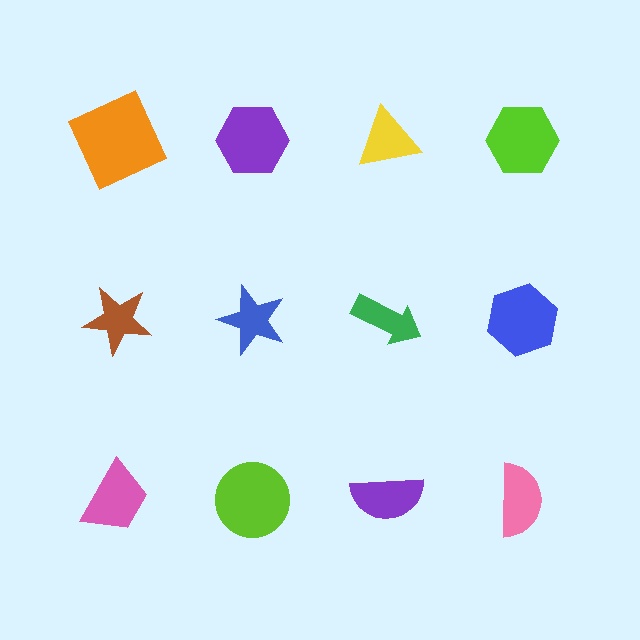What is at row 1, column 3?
A yellow triangle.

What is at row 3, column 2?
A lime circle.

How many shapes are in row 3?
4 shapes.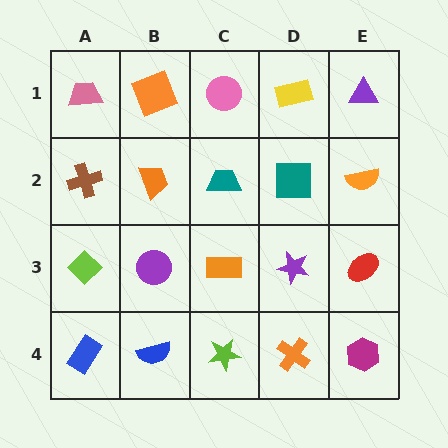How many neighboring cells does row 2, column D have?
4.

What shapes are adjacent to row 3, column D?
A teal square (row 2, column D), an orange cross (row 4, column D), an orange rectangle (row 3, column C), a red ellipse (row 3, column E).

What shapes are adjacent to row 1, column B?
An orange trapezoid (row 2, column B), a pink trapezoid (row 1, column A), a pink circle (row 1, column C).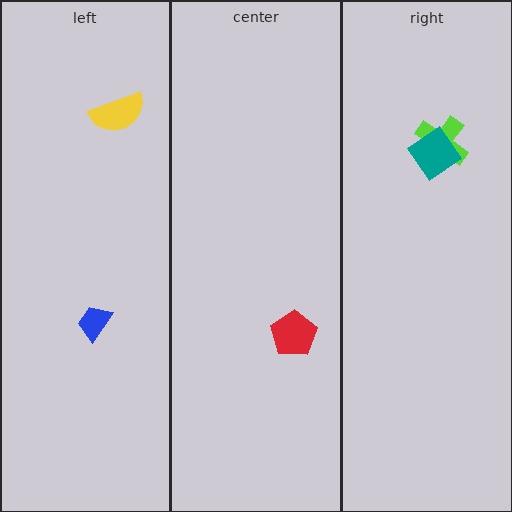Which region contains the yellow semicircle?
The left region.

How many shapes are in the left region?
2.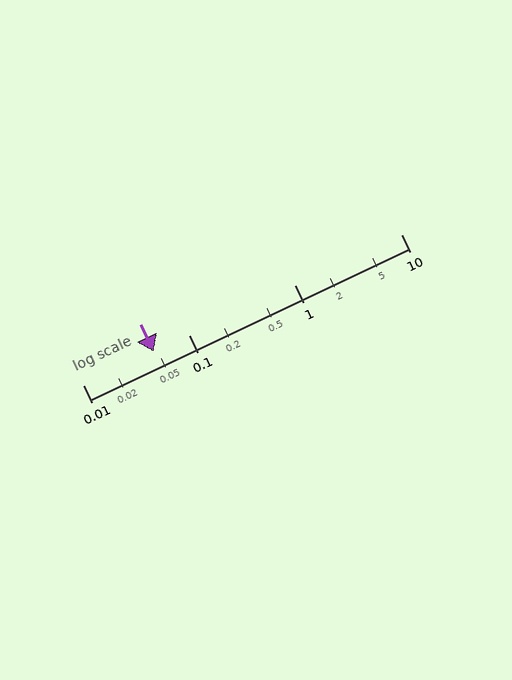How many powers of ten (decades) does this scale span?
The scale spans 3 decades, from 0.01 to 10.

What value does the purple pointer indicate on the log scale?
The pointer indicates approximately 0.047.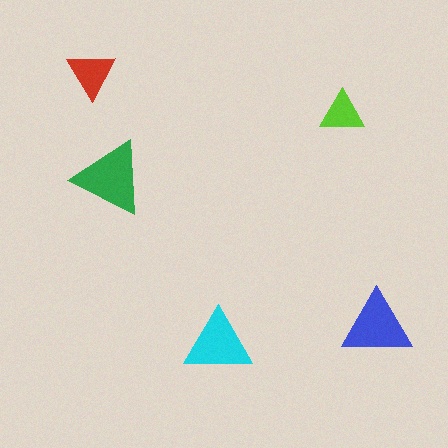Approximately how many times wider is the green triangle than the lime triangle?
About 1.5 times wider.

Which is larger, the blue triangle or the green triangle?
The green one.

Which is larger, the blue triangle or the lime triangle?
The blue one.